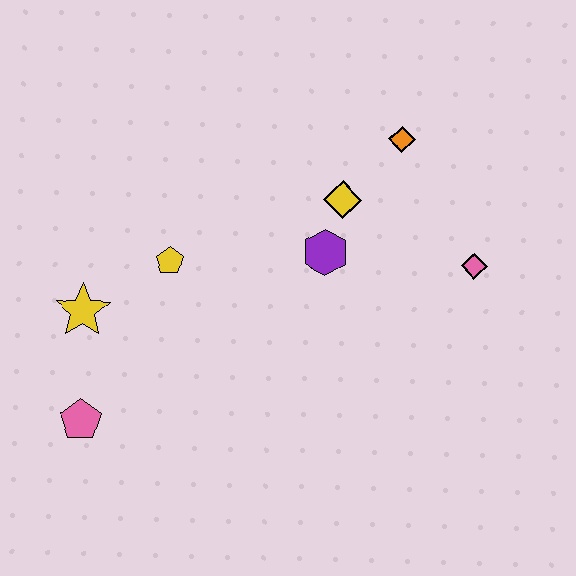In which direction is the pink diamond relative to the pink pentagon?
The pink diamond is to the right of the pink pentagon.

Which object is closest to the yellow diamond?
The purple hexagon is closest to the yellow diamond.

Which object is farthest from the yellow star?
The pink diamond is farthest from the yellow star.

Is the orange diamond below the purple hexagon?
No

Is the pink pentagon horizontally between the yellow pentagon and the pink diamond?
No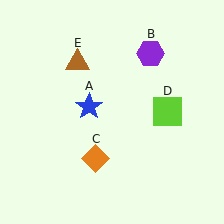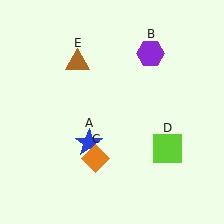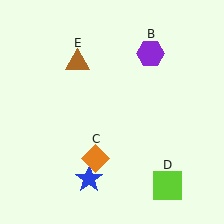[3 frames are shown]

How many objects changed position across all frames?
2 objects changed position: blue star (object A), lime square (object D).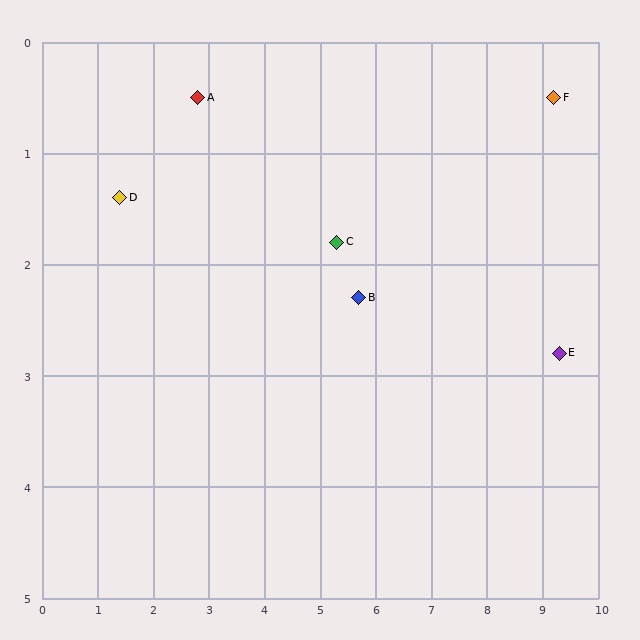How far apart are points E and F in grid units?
Points E and F are about 2.3 grid units apart.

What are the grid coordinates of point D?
Point D is at approximately (1.4, 1.4).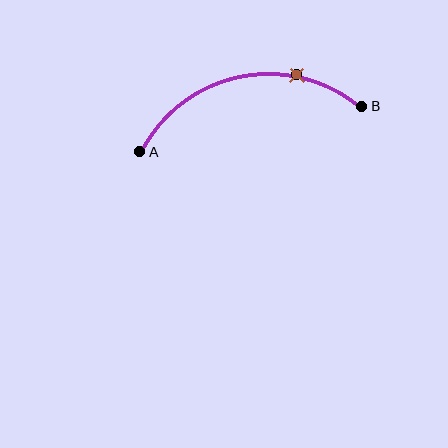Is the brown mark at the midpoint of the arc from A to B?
No. The brown mark lies on the arc but is closer to endpoint B. The arc midpoint would be at the point on the curve equidistant along the arc from both A and B.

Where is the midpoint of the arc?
The arc midpoint is the point on the curve farthest from the straight line joining A and B. It sits above that line.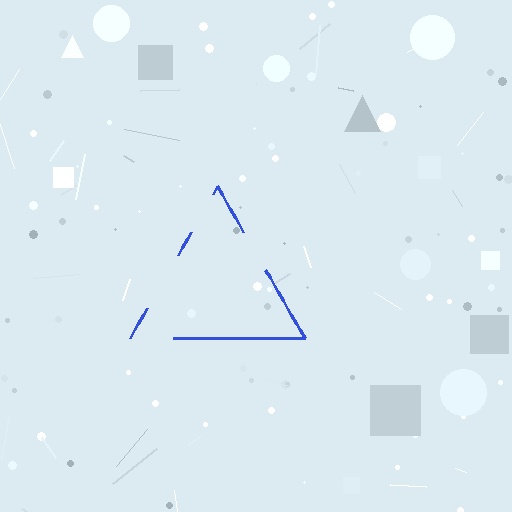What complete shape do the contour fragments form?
The contour fragments form a triangle.